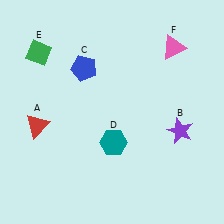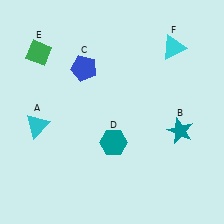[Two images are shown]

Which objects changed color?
A changed from red to cyan. B changed from purple to teal. F changed from pink to cyan.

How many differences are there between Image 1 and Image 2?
There are 3 differences between the two images.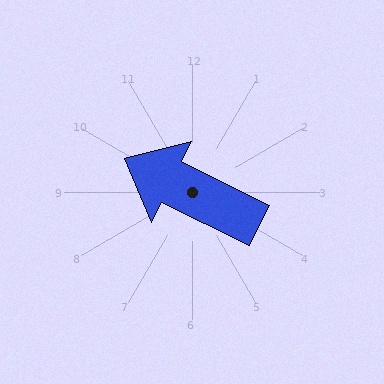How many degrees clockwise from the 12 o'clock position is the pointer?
Approximately 297 degrees.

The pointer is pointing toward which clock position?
Roughly 10 o'clock.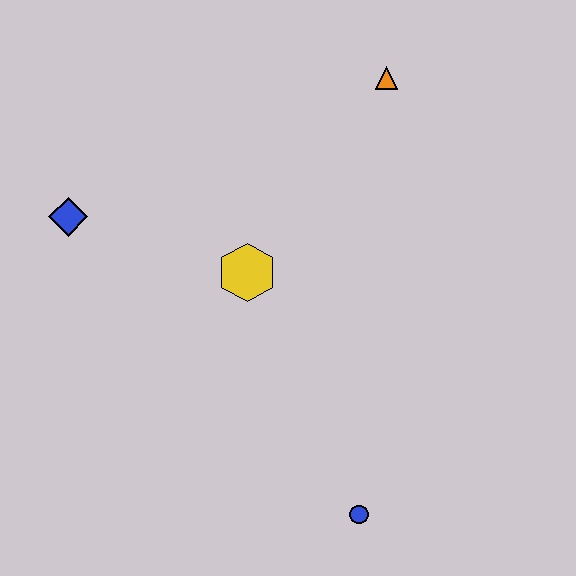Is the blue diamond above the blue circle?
Yes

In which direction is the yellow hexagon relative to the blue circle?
The yellow hexagon is above the blue circle.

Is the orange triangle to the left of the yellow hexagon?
No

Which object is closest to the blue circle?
The yellow hexagon is closest to the blue circle.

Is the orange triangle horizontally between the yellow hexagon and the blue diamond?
No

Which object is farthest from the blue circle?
The orange triangle is farthest from the blue circle.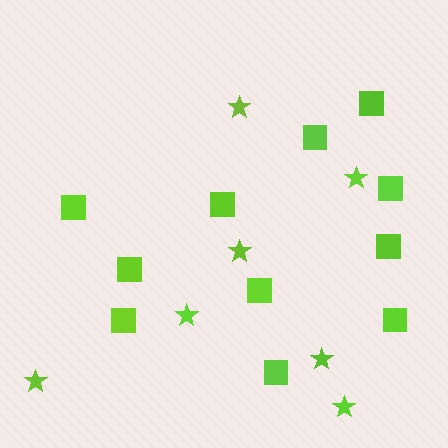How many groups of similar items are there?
There are 2 groups: one group of squares (11) and one group of stars (7).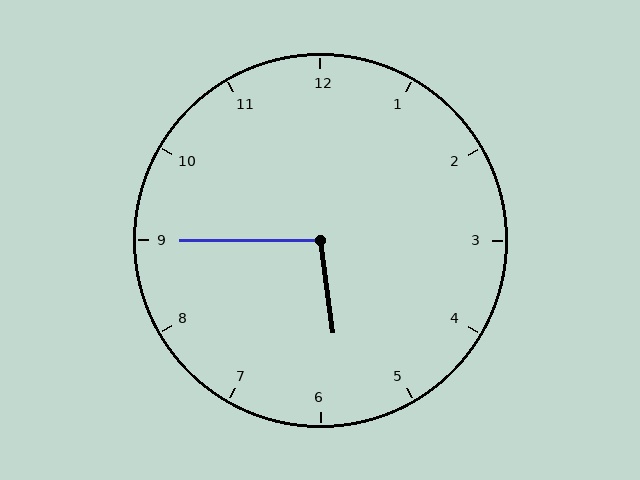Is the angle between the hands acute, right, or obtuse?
It is obtuse.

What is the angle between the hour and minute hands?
Approximately 98 degrees.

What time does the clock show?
5:45.